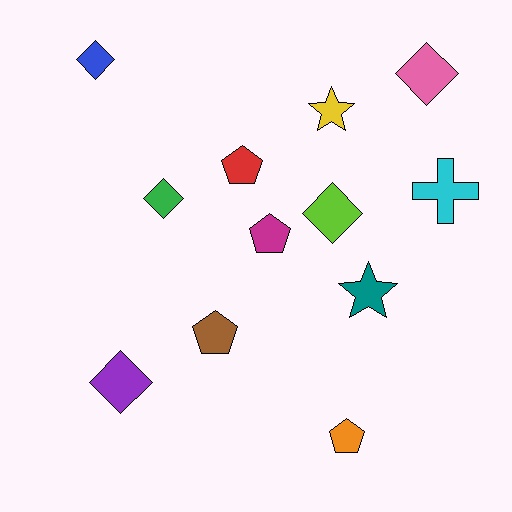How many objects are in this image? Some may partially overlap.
There are 12 objects.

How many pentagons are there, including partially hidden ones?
There are 4 pentagons.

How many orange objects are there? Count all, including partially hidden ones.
There is 1 orange object.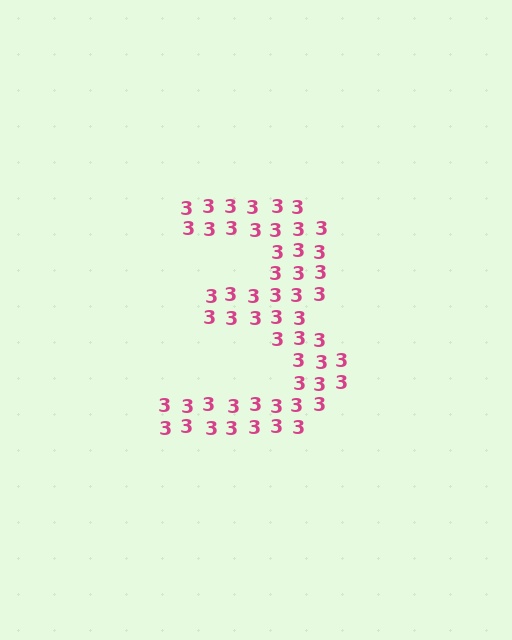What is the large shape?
The large shape is the digit 3.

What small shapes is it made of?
It is made of small digit 3's.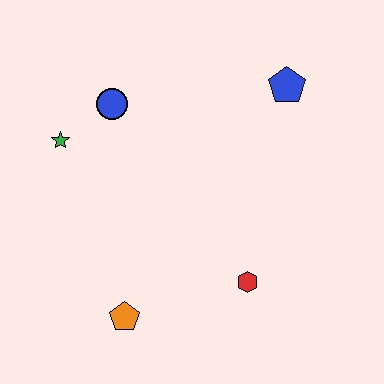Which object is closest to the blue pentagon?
The blue circle is closest to the blue pentagon.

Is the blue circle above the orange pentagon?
Yes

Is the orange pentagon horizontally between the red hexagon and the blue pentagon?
No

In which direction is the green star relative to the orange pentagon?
The green star is above the orange pentagon.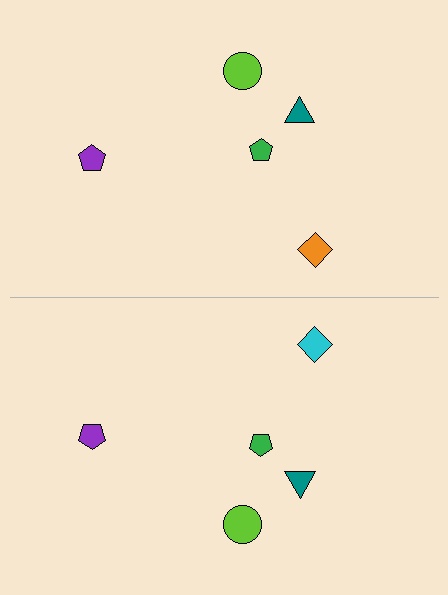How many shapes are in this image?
There are 10 shapes in this image.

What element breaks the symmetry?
The cyan diamond on the bottom side breaks the symmetry — its mirror counterpart is orange.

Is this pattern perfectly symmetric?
No, the pattern is not perfectly symmetric. The cyan diamond on the bottom side breaks the symmetry — its mirror counterpart is orange.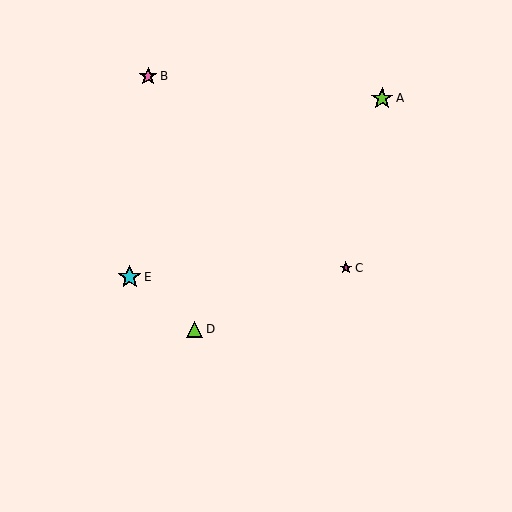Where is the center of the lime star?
The center of the lime star is at (382, 98).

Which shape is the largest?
The cyan star (labeled E) is the largest.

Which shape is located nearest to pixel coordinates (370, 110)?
The lime star (labeled A) at (382, 98) is nearest to that location.